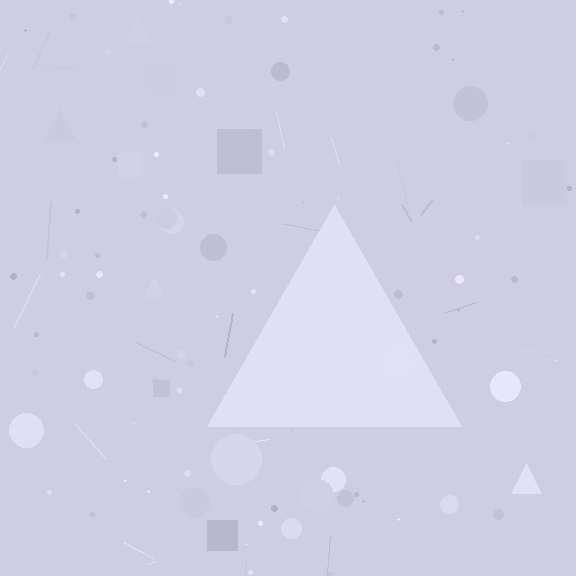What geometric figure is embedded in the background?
A triangle is embedded in the background.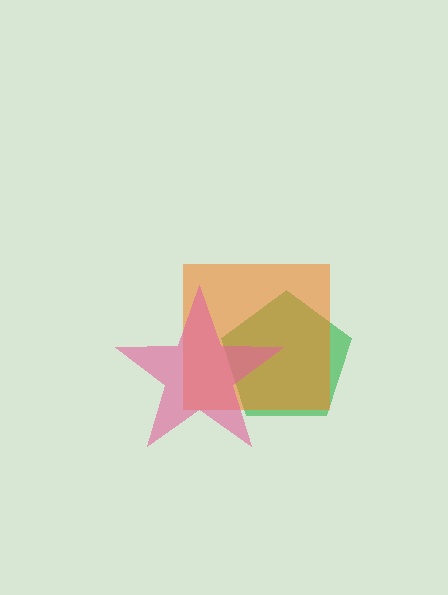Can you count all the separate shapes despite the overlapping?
Yes, there are 3 separate shapes.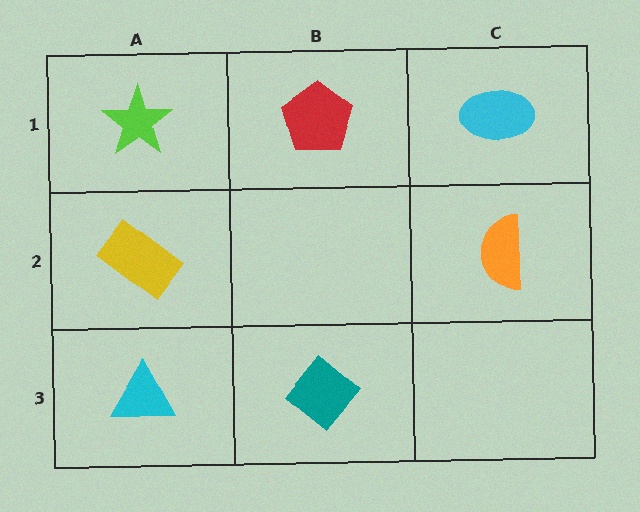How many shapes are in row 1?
3 shapes.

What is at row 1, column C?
A cyan ellipse.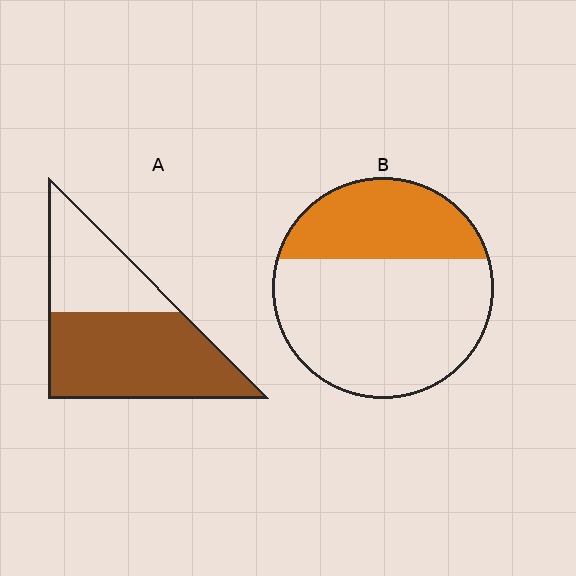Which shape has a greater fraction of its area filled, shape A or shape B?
Shape A.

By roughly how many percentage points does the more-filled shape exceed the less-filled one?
By roughly 30 percentage points (A over B).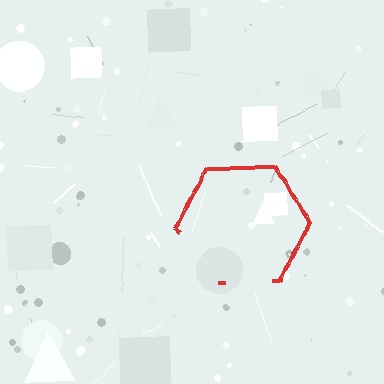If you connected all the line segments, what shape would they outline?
They would outline a hexagon.